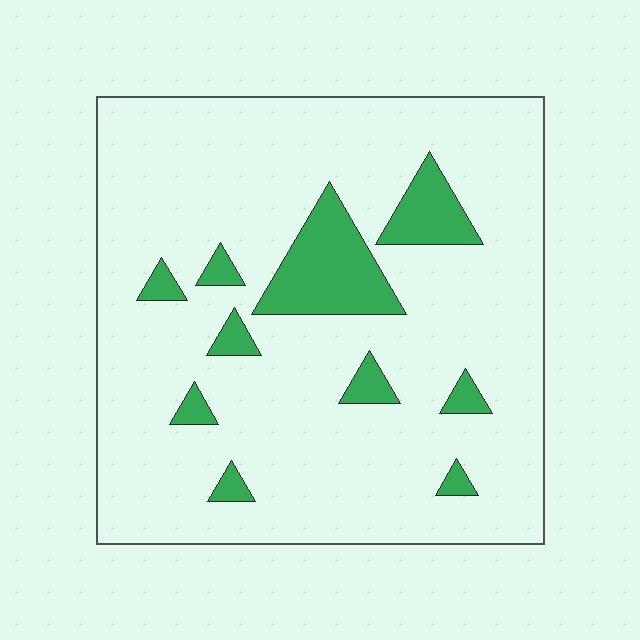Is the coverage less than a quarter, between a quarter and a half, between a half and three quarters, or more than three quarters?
Less than a quarter.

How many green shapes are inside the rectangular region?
10.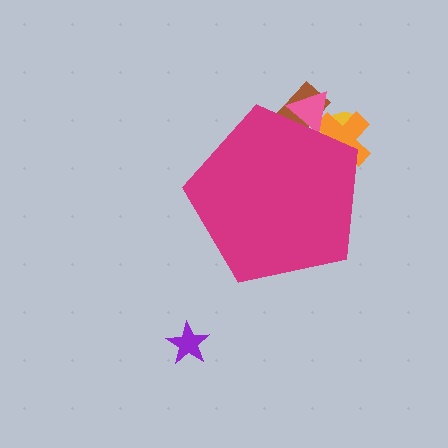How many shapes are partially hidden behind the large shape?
4 shapes are partially hidden.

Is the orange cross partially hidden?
Yes, the orange cross is partially hidden behind the magenta pentagon.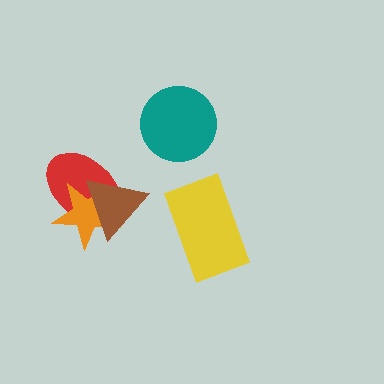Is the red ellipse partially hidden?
Yes, it is partially covered by another shape.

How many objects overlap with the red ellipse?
2 objects overlap with the red ellipse.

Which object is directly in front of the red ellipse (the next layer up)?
The orange star is directly in front of the red ellipse.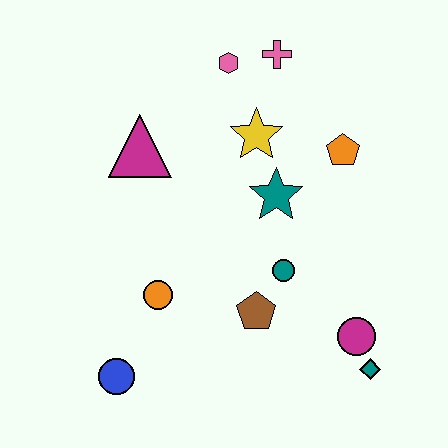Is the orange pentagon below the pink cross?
Yes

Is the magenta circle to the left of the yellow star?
No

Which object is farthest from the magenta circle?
The pink hexagon is farthest from the magenta circle.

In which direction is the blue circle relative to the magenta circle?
The blue circle is to the left of the magenta circle.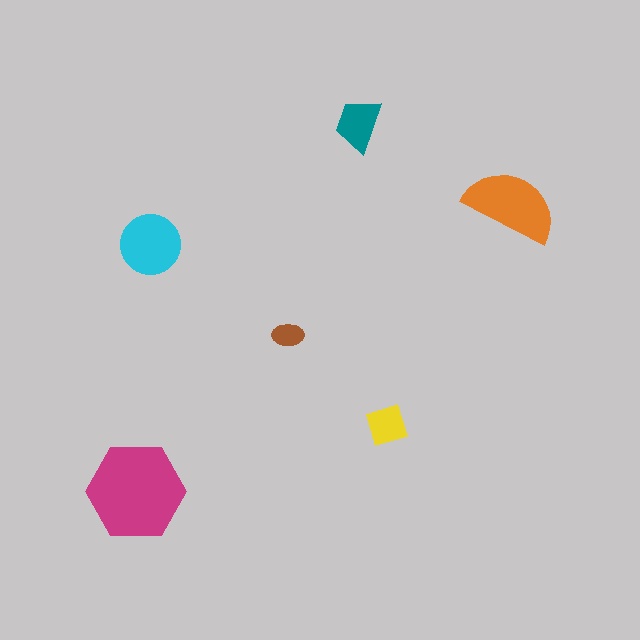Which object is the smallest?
The brown ellipse.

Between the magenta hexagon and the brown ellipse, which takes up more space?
The magenta hexagon.